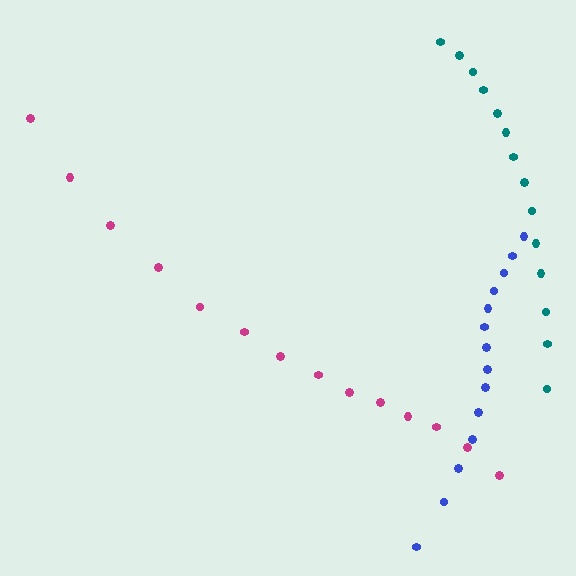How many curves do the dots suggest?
There are 3 distinct paths.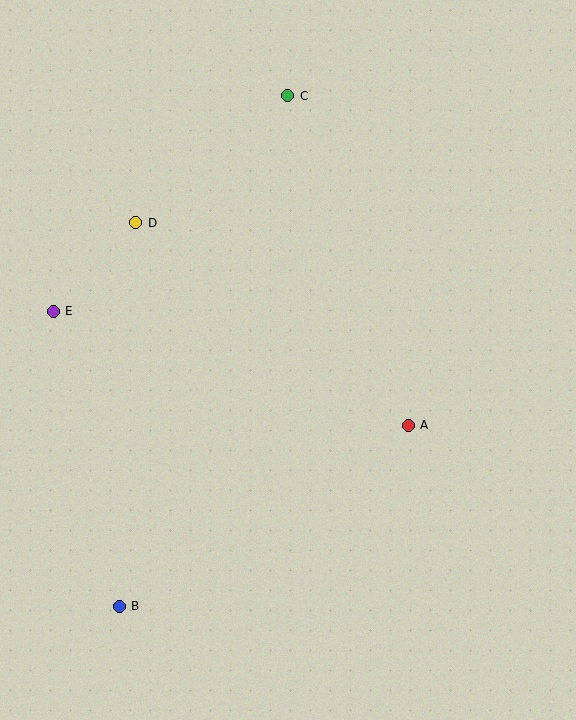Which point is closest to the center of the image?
Point A at (408, 425) is closest to the center.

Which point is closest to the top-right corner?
Point C is closest to the top-right corner.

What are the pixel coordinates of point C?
Point C is at (288, 96).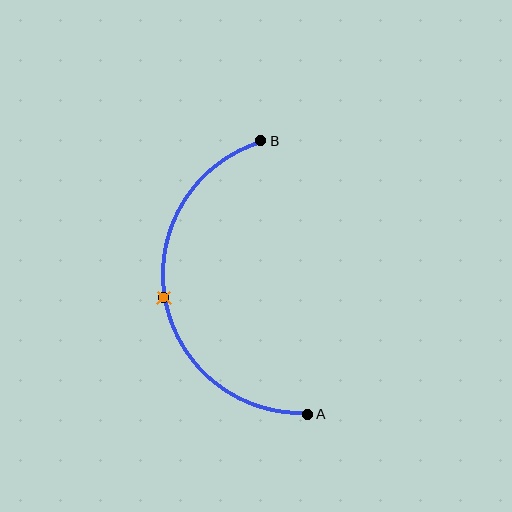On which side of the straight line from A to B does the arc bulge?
The arc bulges to the left of the straight line connecting A and B.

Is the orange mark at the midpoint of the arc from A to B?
Yes. The orange mark lies on the arc at equal arc-length from both A and B — it is the arc midpoint.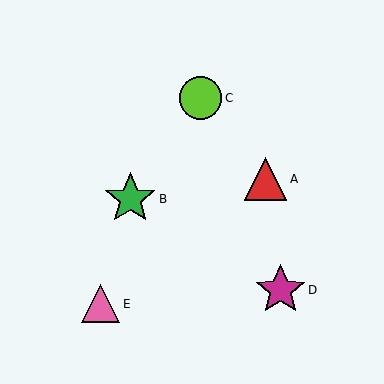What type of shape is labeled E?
Shape E is a pink triangle.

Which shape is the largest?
The green star (labeled B) is the largest.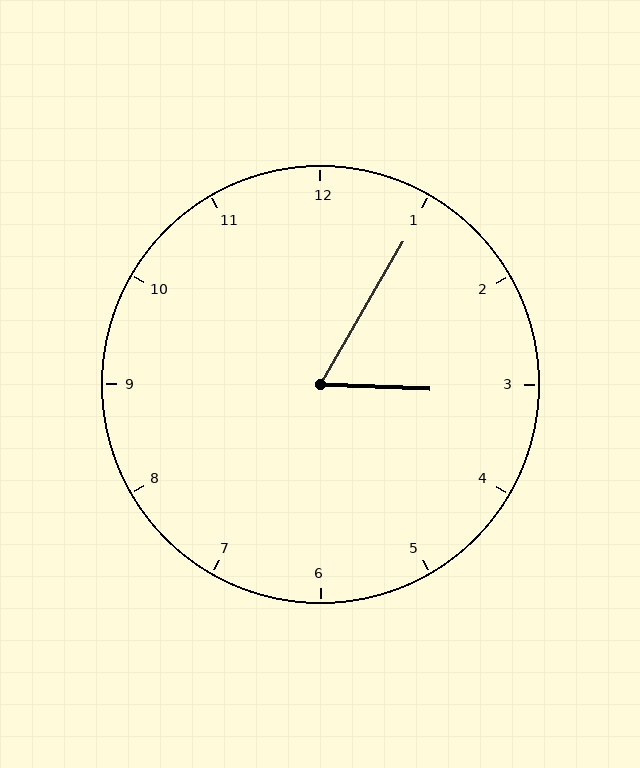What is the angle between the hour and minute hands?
Approximately 62 degrees.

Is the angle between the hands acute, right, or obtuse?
It is acute.